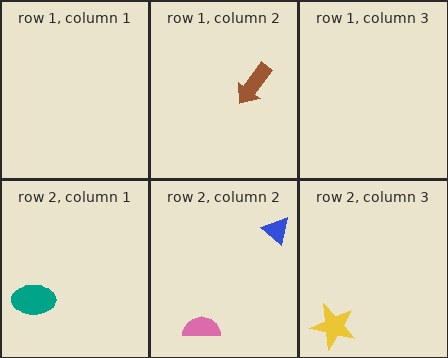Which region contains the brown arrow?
The row 1, column 2 region.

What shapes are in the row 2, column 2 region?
The blue triangle, the pink semicircle.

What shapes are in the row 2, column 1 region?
The teal ellipse.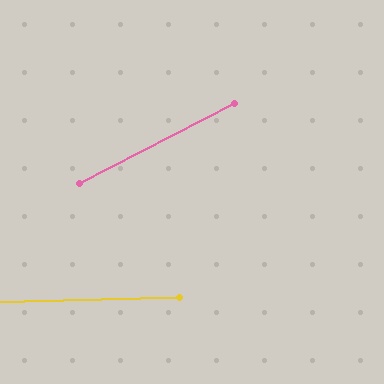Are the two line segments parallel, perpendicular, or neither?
Neither parallel nor perpendicular — they differ by about 26°.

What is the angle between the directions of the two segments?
Approximately 26 degrees.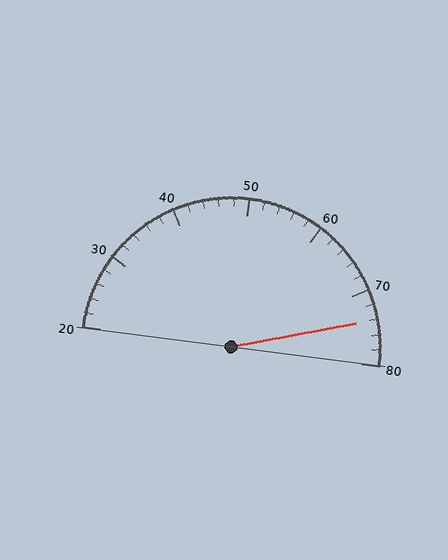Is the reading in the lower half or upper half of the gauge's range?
The reading is in the upper half of the range (20 to 80).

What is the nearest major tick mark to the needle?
The nearest major tick mark is 70.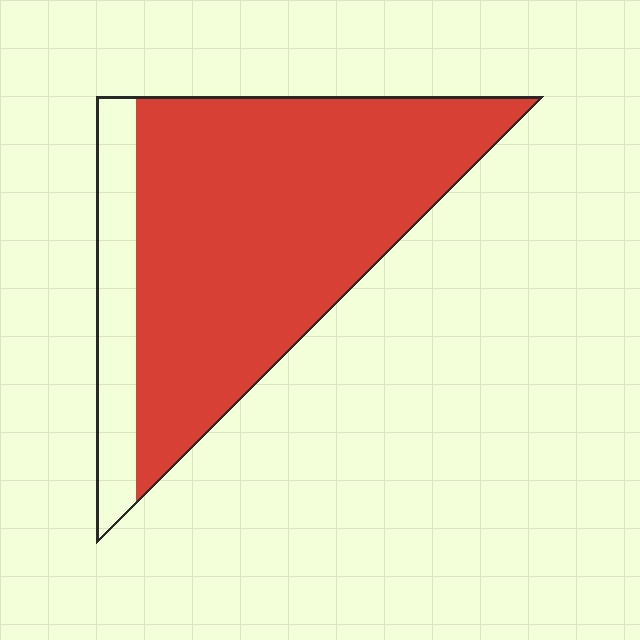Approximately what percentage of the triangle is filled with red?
Approximately 85%.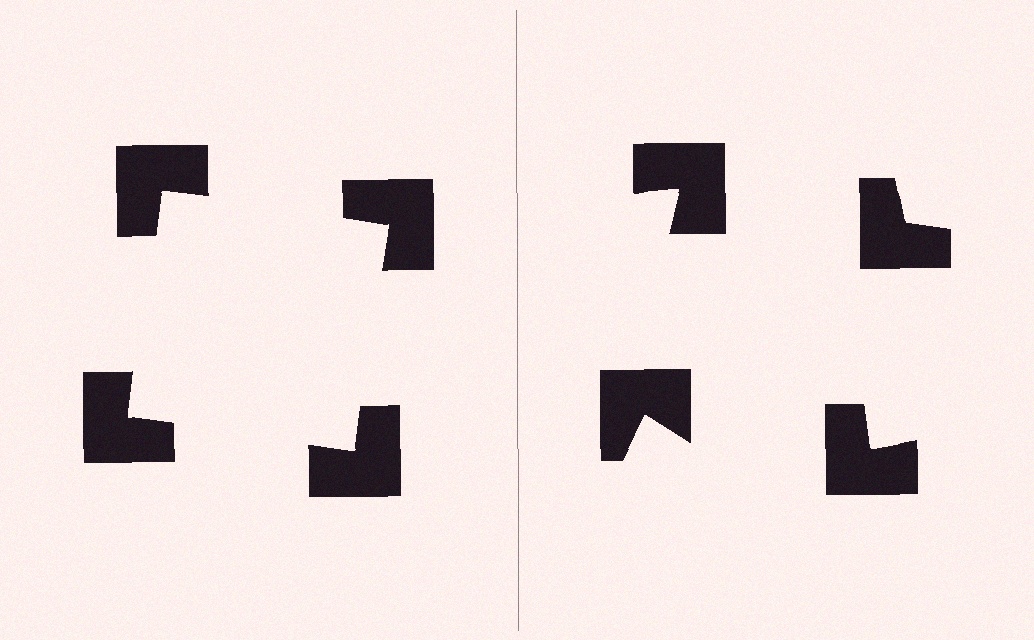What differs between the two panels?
The notched squares are positioned identically on both sides; only the wedge orientations differ. On the left they align to a square; on the right they are misaligned.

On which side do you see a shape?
An illusory square appears on the left side. On the right side the wedge cuts are rotated, so no coherent shape forms.